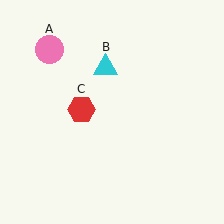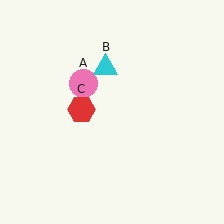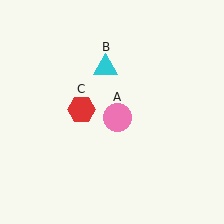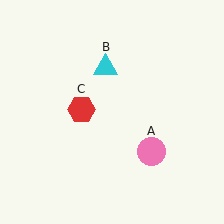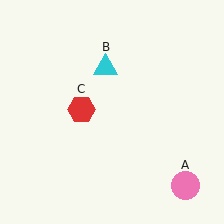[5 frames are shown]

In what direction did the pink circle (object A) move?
The pink circle (object A) moved down and to the right.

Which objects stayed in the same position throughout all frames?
Cyan triangle (object B) and red hexagon (object C) remained stationary.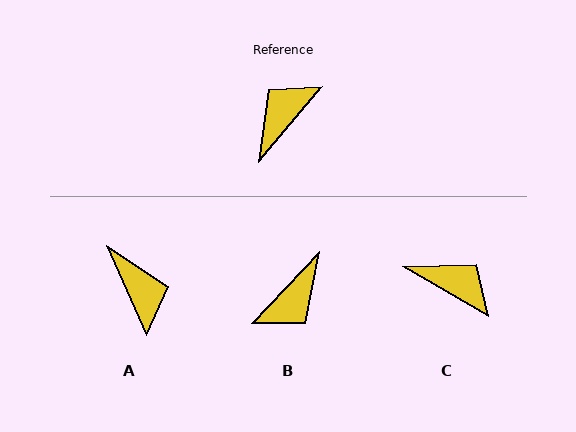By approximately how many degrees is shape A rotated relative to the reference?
Approximately 116 degrees clockwise.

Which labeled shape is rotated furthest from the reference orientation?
B, about 177 degrees away.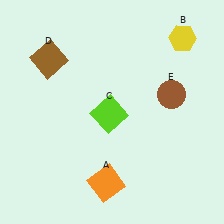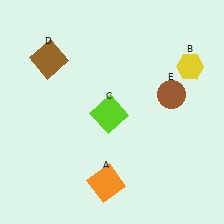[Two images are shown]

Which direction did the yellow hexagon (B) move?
The yellow hexagon (B) moved down.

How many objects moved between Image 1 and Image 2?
1 object moved between the two images.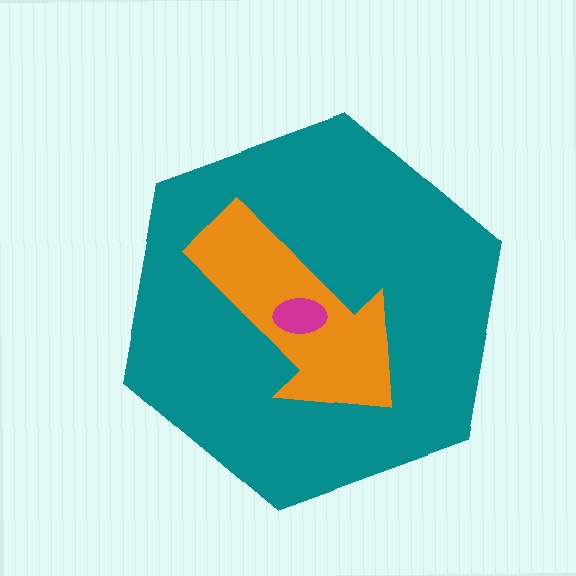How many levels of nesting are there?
3.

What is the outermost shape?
The teal hexagon.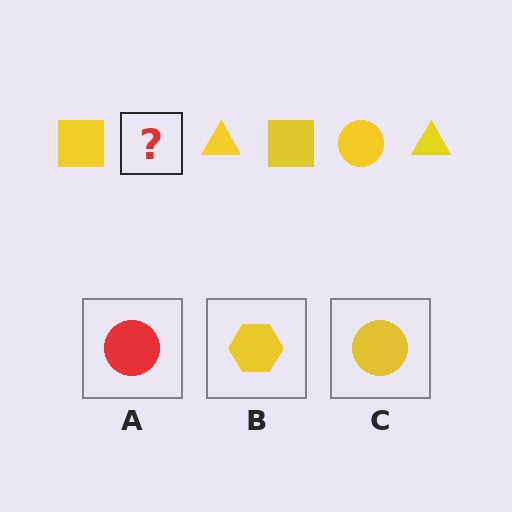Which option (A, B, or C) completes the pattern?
C.